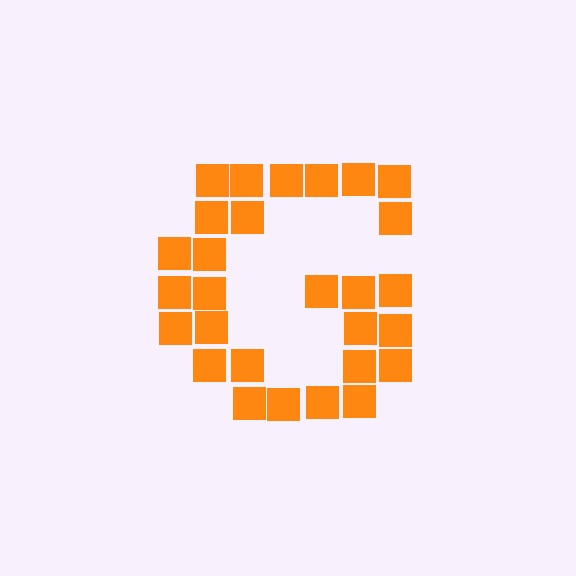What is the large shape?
The large shape is the letter G.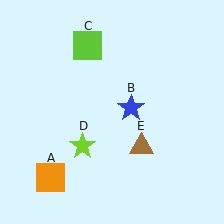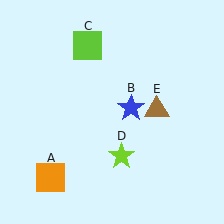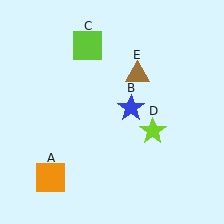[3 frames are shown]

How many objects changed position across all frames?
2 objects changed position: lime star (object D), brown triangle (object E).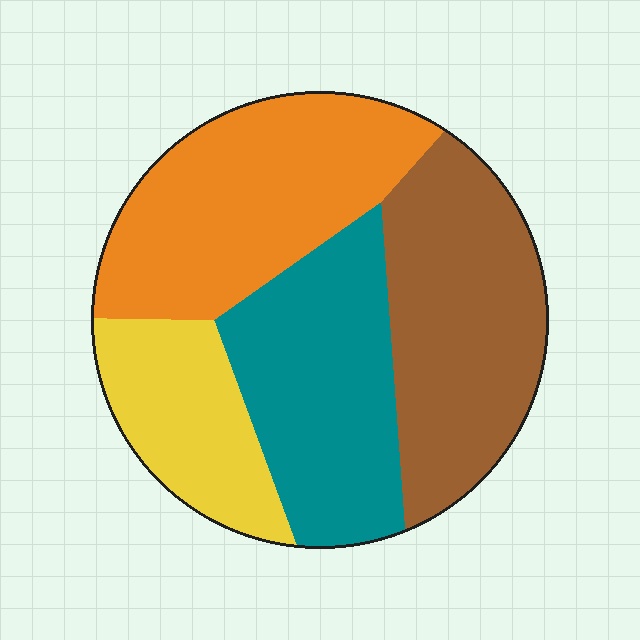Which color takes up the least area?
Yellow, at roughly 15%.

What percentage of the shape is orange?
Orange covers around 30% of the shape.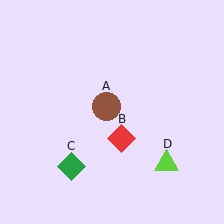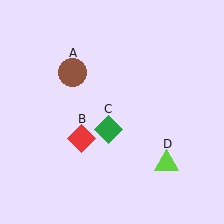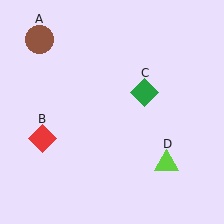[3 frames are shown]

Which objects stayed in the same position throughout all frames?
Lime triangle (object D) remained stationary.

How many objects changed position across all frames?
3 objects changed position: brown circle (object A), red diamond (object B), green diamond (object C).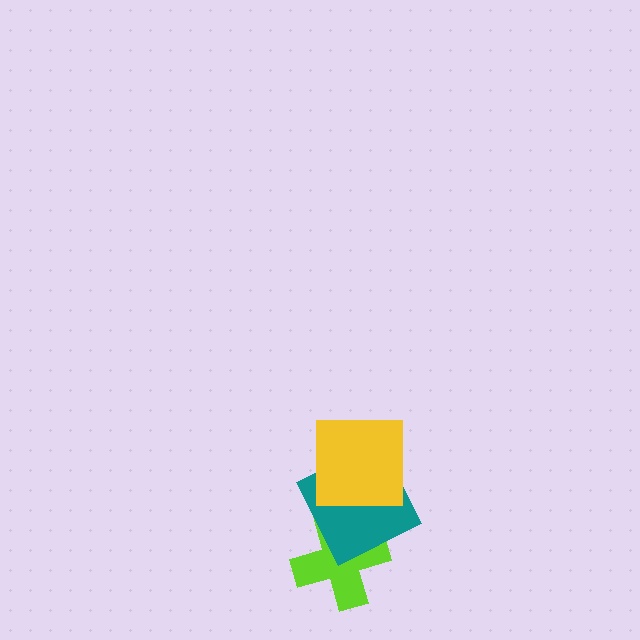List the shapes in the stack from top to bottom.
From top to bottom: the yellow square, the teal square, the lime cross.